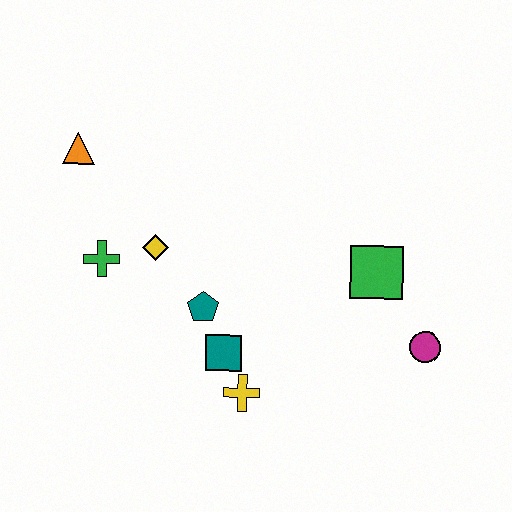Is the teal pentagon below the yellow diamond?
Yes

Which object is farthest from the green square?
The orange triangle is farthest from the green square.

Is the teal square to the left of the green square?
Yes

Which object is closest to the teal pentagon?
The teal square is closest to the teal pentagon.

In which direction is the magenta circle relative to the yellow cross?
The magenta circle is to the right of the yellow cross.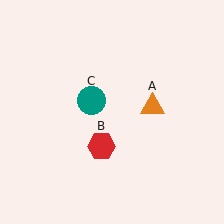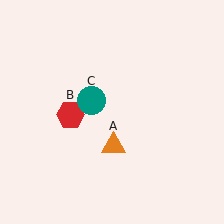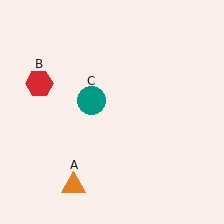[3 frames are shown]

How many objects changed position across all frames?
2 objects changed position: orange triangle (object A), red hexagon (object B).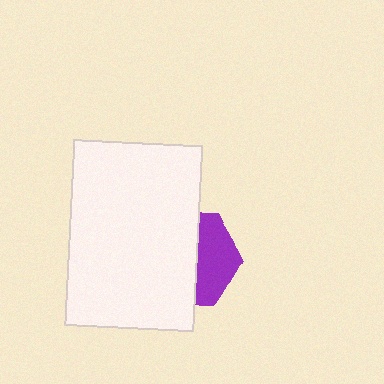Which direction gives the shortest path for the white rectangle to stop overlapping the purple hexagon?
Moving left gives the shortest separation.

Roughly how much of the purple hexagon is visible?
A small part of it is visible (roughly 40%).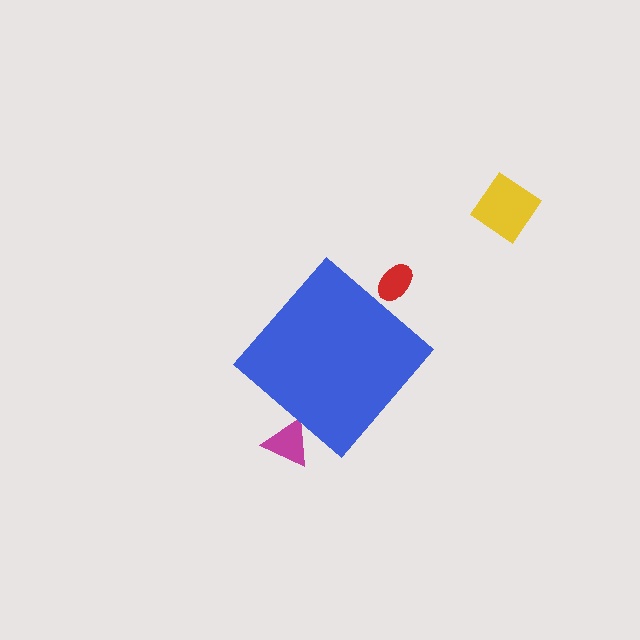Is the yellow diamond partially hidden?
No, the yellow diamond is fully visible.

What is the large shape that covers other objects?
A blue diamond.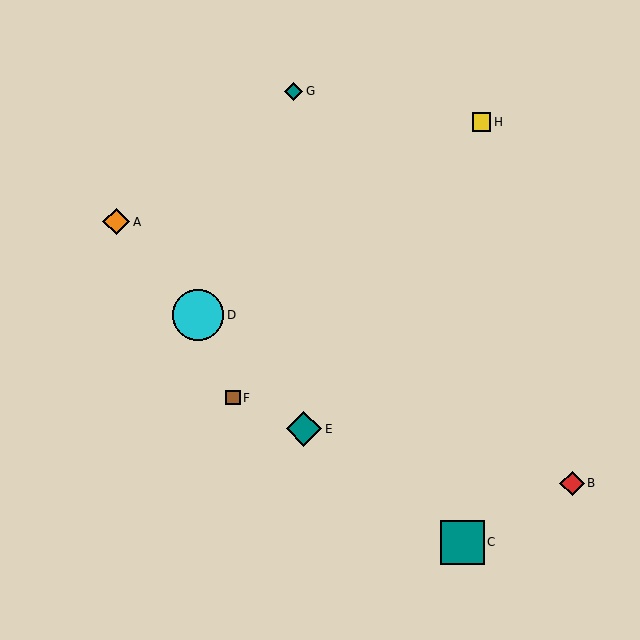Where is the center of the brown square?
The center of the brown square is at (233, 398).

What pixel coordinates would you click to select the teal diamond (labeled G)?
Click at (294, 91) to select the teal diamond G.